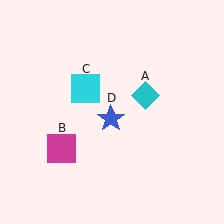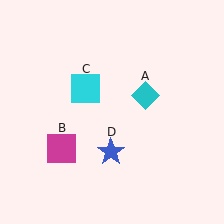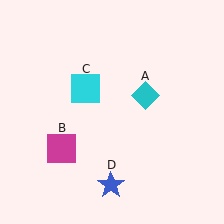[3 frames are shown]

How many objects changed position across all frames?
1 object changed position: blue star (object D).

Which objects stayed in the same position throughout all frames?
Cyan diamond (object A) and magenta square (object B) and cyan square (object C) remained stationary.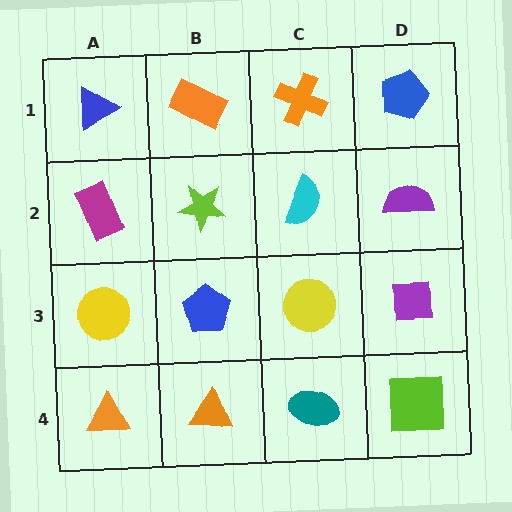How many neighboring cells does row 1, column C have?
3.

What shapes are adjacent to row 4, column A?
A yellow circle (row 3, column A), an orange triangle (row 4, column B).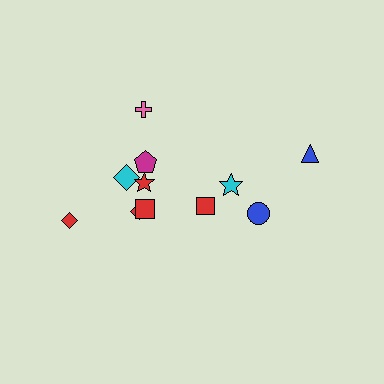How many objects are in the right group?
There are 3 objects.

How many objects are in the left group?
There are 8 objects.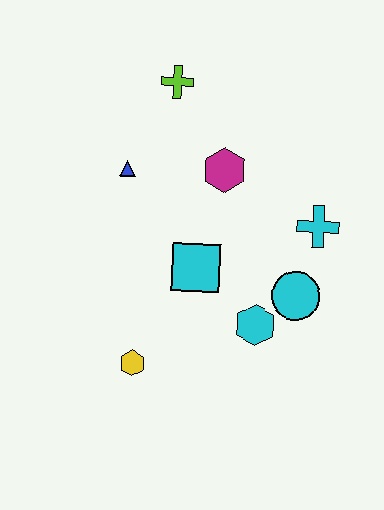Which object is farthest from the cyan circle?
The lime cross is farthest from the cyan circle.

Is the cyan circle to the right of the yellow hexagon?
Yes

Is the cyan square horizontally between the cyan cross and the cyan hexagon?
No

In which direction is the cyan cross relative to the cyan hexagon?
The cyan cross is above the cyan hexagon.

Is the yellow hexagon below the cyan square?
Yes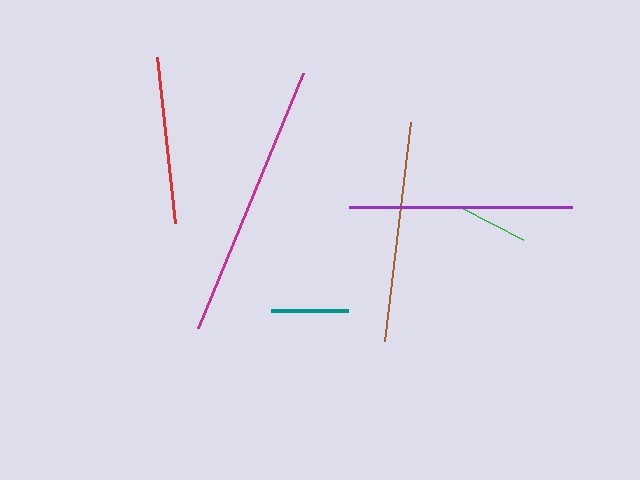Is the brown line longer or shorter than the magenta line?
The magenta line is longer than the brown line.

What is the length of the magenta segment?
The magenta segment is approximately 275 pixels long.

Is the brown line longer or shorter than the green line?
The brown line is longer than the green line.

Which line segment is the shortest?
The green line is the shortest at approximately 69 pixels.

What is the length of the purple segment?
The purple segment is approximately 223 pixels long.